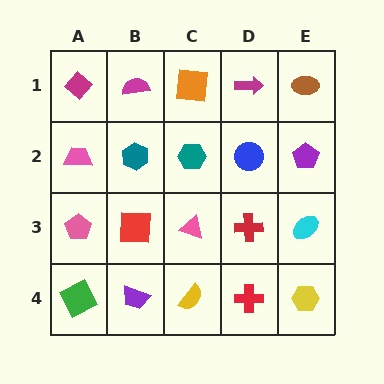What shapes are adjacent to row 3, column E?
A purple pentagon (row 2, column E), a yellow hexagon (row 4, column E), a red cross (row 3, column D).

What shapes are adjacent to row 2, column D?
A magenta arrow (row 1, column D), a red cross (row 3, column D), a teal hexagon (row 2, column C), a purple pentagon (row 2, column E).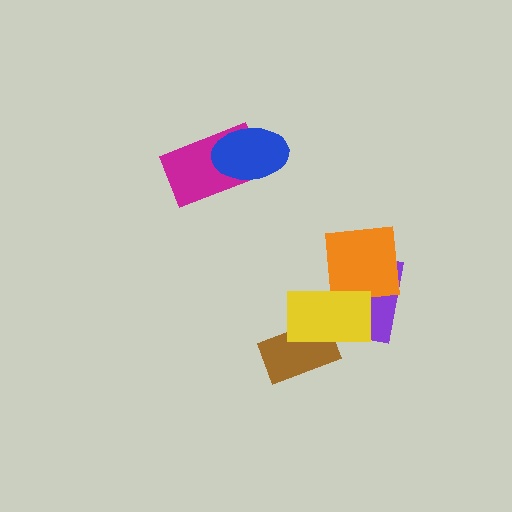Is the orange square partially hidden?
Yes, it is partially covered by another shape.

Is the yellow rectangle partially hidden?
No, no other shape covers it.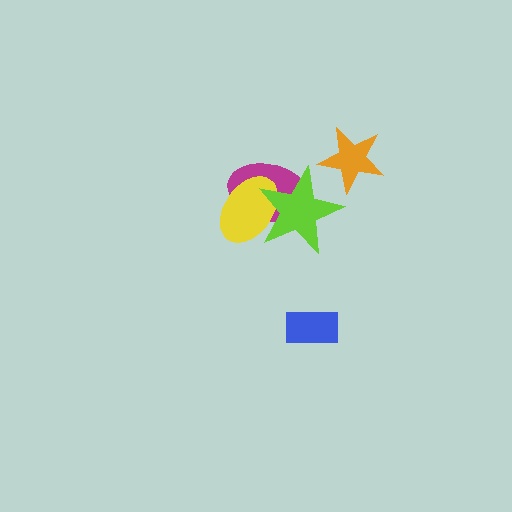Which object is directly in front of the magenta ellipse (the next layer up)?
The yellow ellipse is directly in front of the magenta ellipse.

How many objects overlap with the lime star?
2 objects overlap with the lime star.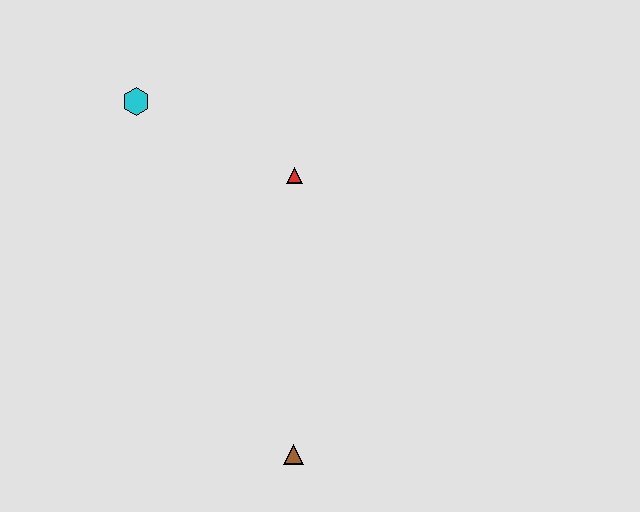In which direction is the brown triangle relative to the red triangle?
The brown triangle is below the red triangle.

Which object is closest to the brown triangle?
The red triangle is closest to the brown triangle.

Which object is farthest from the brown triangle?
The cyan hexagon is farthest from the brown triangle.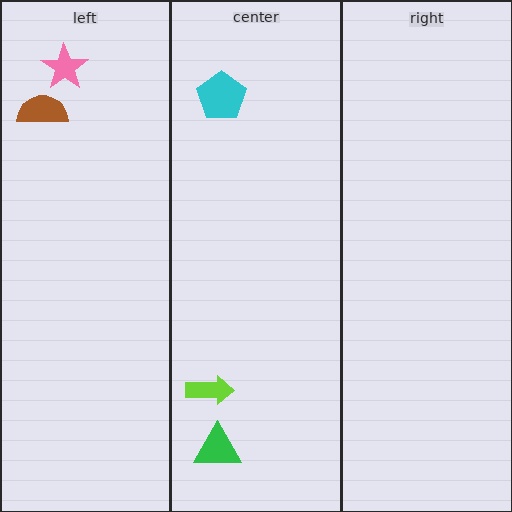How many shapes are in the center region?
3.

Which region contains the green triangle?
The center region.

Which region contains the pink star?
The left region.